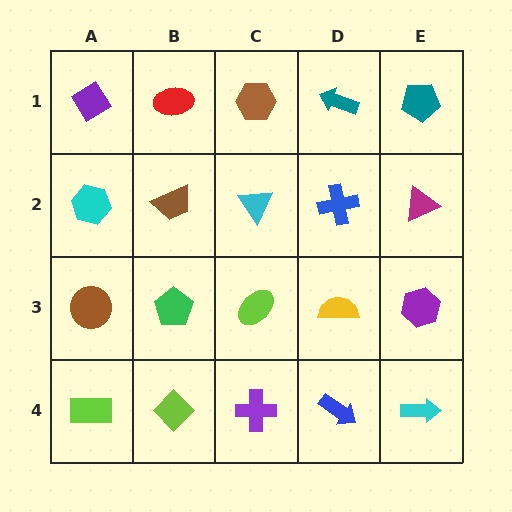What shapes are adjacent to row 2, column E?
A teal pentagon (row 1, column E), a purple hexagon (row 3, column E), a blue cross (row 2, column D).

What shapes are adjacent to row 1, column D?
A blue cross (row 2, column D), a brown hexagon (row 1, column C), a teal pentagon (row 1, column E).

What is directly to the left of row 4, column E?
A blue arrow.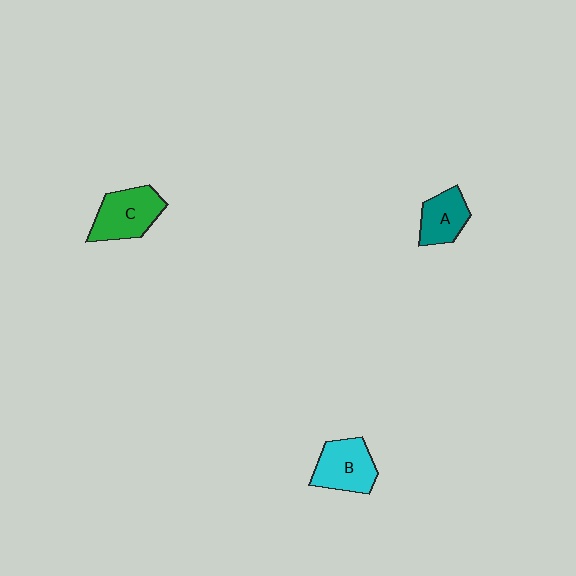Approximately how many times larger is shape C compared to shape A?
Approximately 1.4 times.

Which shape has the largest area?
Shape C (green).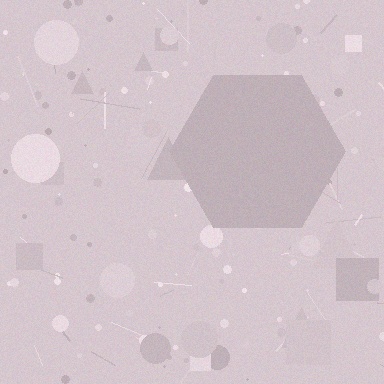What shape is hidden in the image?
A hexagon is hidden in the image.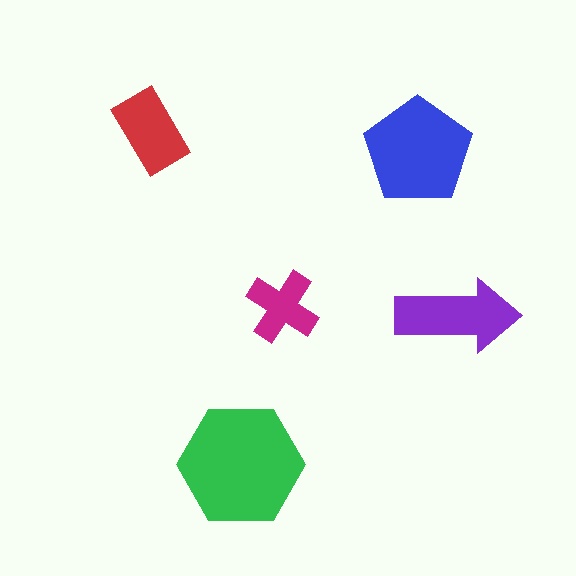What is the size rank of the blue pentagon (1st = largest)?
2nd.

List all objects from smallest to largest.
The magenta cross, the red rectangle, the purple arrow, the blue pentagon, the green hexagon.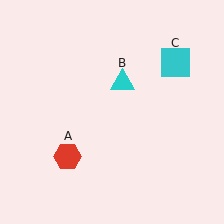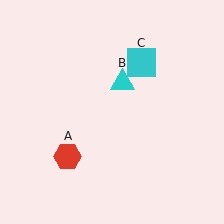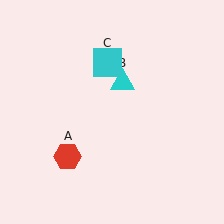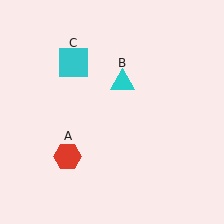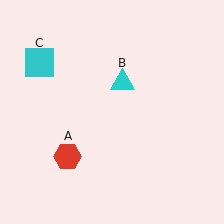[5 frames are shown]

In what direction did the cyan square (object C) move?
The cyan square (object C) moved left.